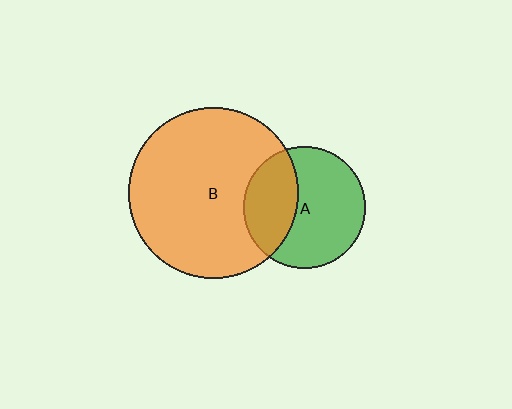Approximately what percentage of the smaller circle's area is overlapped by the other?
Approximately 35%.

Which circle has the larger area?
Circle B (orange).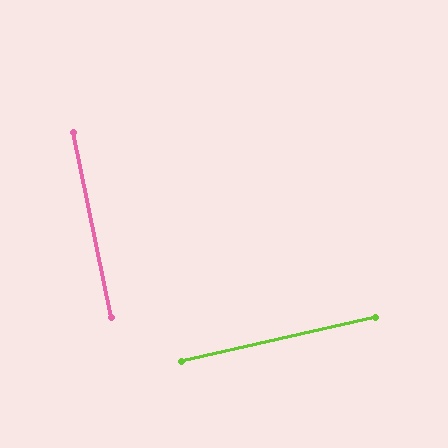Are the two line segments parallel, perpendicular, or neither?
Perpendicular — they meet at approximately 89°.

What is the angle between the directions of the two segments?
Approximately 89 degrees.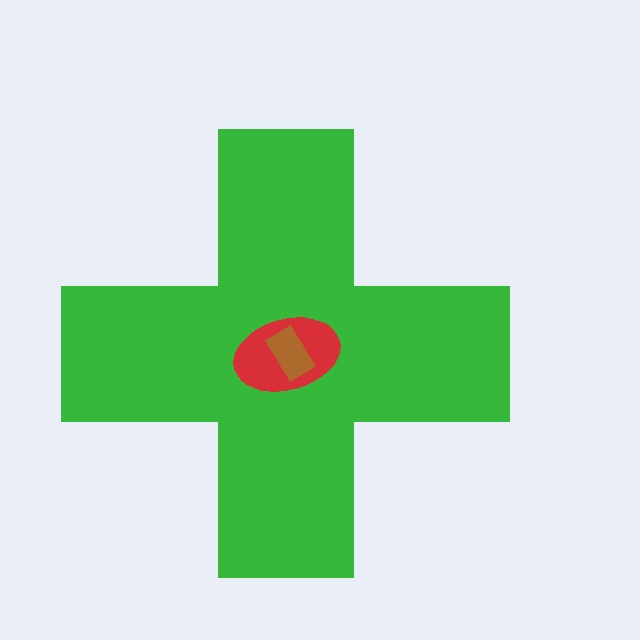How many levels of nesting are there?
3.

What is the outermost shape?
The green cross.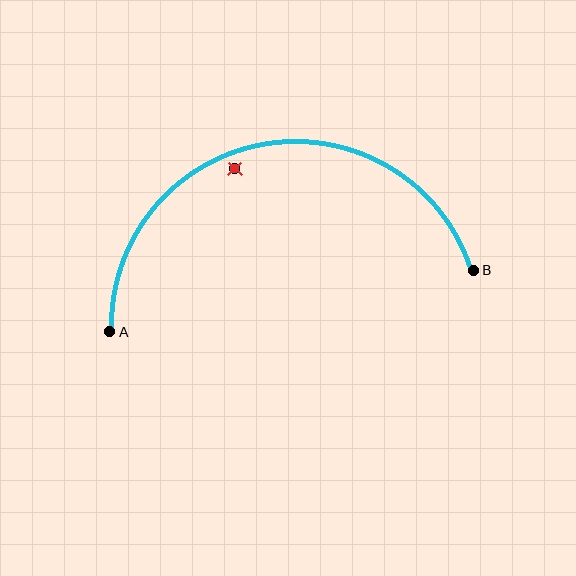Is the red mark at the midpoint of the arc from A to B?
No — the red mark does not lie on the arc at all. It sits slightly inside the curve.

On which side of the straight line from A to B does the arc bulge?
The arc bulges above the straight line connecting A and B.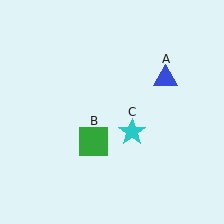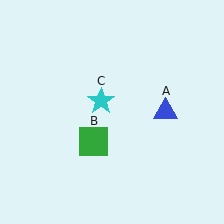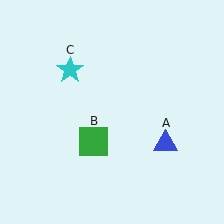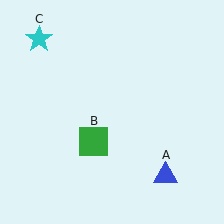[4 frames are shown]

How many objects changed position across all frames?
2 objects changed position: blue triangle (object A), cyan star (object C).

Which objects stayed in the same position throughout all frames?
Green square (object B) remained stationary.